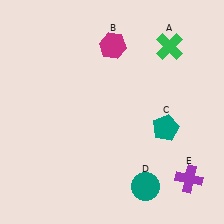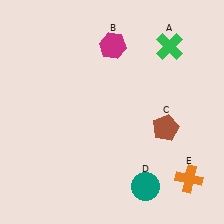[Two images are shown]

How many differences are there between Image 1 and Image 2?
There are 2 differences between the two images.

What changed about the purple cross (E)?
In Image 1, E is purple. In Image 2, it changed to orange.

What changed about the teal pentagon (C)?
In Image 1, C is teal. In Image 2, it changed to brown.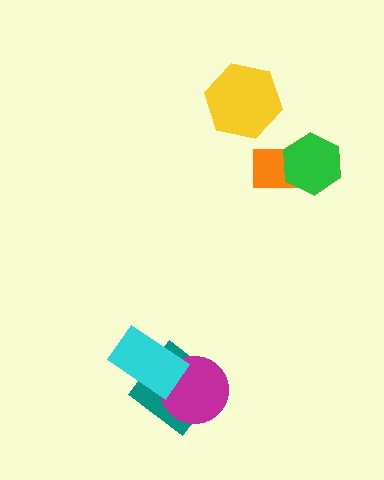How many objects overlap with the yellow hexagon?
0 objects overlap with the yellow hexagon.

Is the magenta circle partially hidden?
Yes, it is partially covered by another shape.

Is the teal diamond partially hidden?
Yes, it is partially covered by another shape.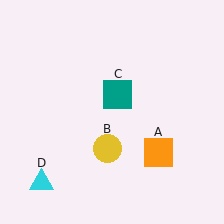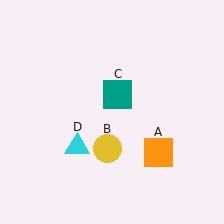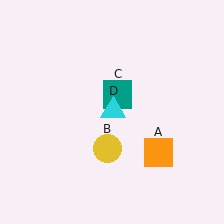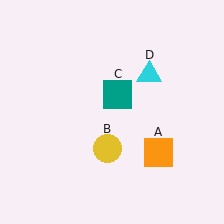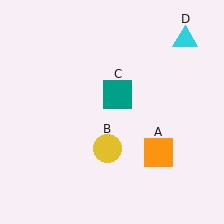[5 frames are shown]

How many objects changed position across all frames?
1 object changed position: cyan triangle (object D).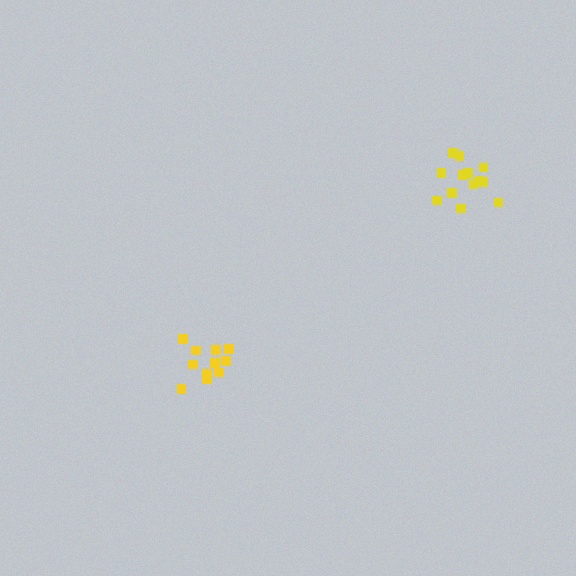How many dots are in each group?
Group 1: 13 dots, Group 2: 11 dots (24 total).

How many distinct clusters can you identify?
There are 2 distinct clusters.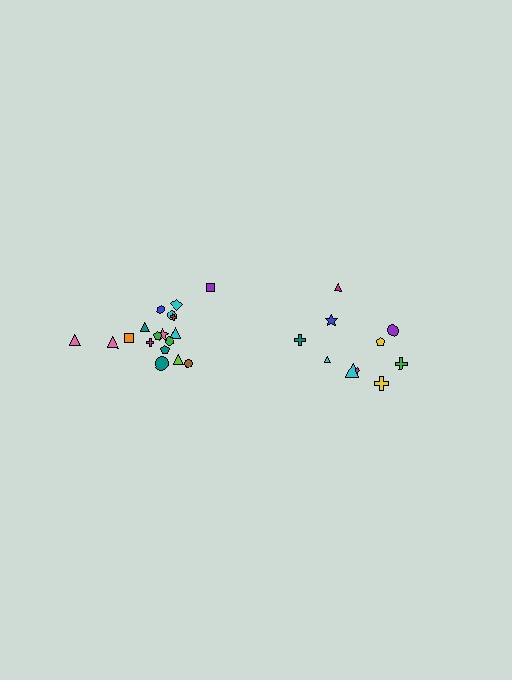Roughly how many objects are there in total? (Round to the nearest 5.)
Roughly 30 objects in total.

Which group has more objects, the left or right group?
The left group.